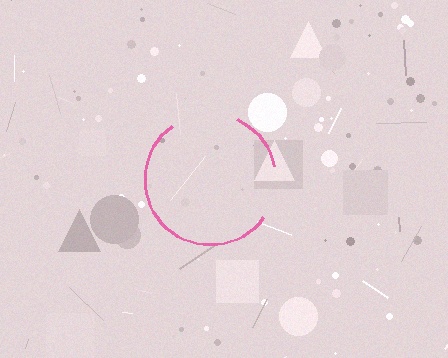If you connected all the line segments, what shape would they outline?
They would outline a circle.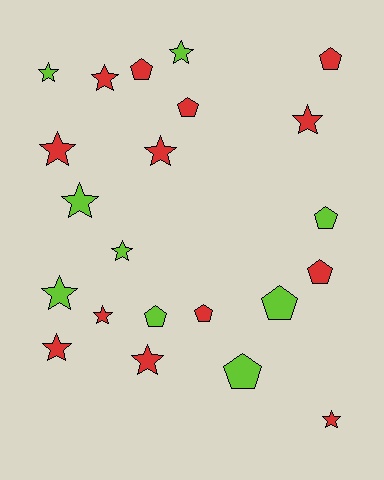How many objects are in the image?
There are 22 objects.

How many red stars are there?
There are 8 red stars.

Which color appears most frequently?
Red, with 13 objects.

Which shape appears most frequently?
Star, with 13 objects.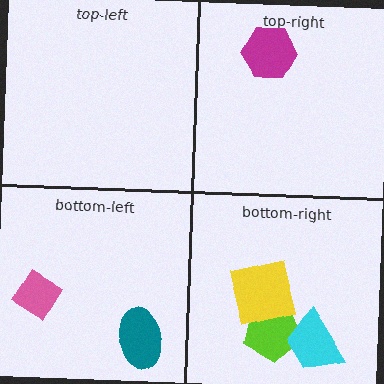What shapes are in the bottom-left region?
The teal ellipse, the pink diamond.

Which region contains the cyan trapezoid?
The bottom-right region.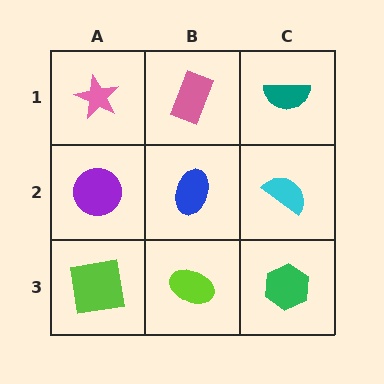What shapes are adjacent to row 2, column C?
A teal semicircle (row 1, column C), a green hexagon (row 3, column C), a blue ellipse (row 2, column B).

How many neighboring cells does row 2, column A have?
3.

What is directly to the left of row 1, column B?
A pink star.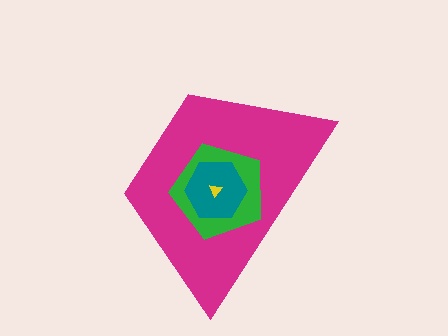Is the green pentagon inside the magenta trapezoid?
Yes.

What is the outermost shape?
The magenta trapezoid.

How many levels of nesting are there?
4.